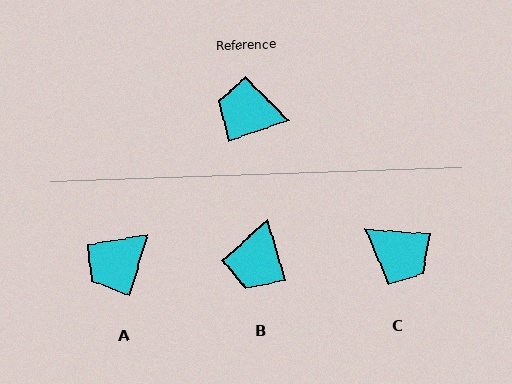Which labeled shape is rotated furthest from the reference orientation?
C, about 157 degrees away.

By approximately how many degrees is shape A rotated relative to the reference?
Approximately 54 degrees counter-clockwise.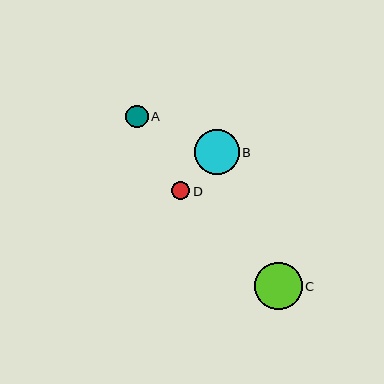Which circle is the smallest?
Circle D is the smallest with a size of approximately 18 pixels.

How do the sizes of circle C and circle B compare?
Circle C and circle B are approximately the same size.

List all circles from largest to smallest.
From largest to smallest: C, B, A, D.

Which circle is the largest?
Circle C is the largest with a size of approximately 47 pixels.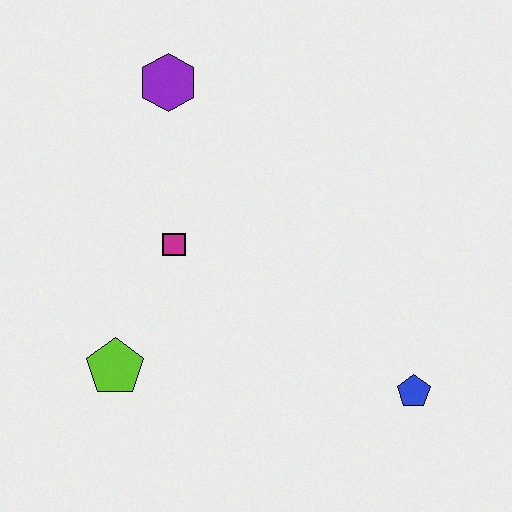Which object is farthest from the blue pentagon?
The purple hexagon is farthest from the blue pentagon.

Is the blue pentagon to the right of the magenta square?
Yes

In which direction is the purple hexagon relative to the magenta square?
The purple hexagon is above the magenta square.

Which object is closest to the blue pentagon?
The magenta square is closest to the blue pentagon.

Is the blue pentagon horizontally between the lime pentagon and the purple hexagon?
No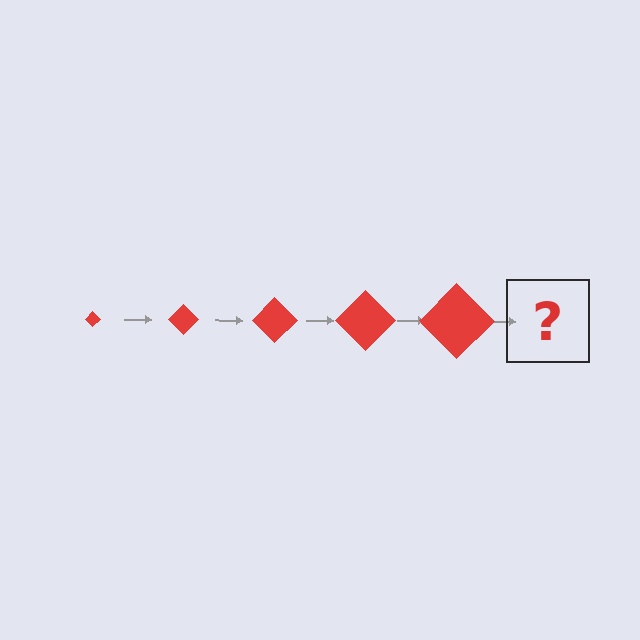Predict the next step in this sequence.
The next step is a red diamond, larger than the previous one.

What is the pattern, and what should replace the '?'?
The pattern is that the diamond gets progressively larger each step. The '?' should be a red diamond, larger than the previous one.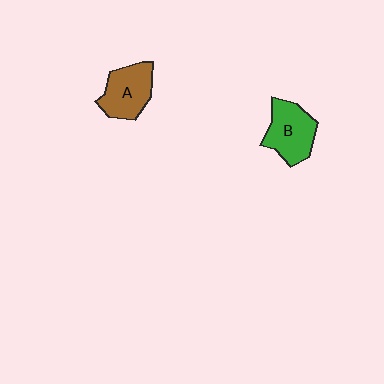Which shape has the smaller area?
Shape A (brown).